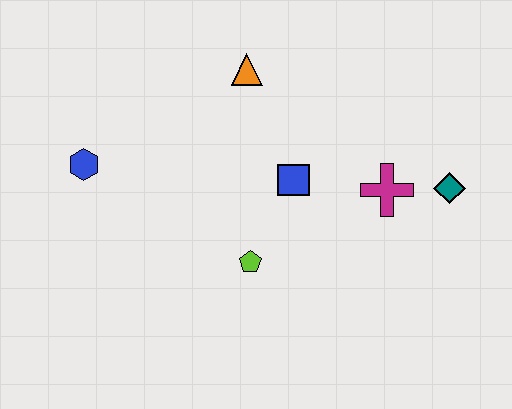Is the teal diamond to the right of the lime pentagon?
Yes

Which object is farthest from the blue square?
The blue hexagon is farthest from the blue square.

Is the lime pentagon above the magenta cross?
No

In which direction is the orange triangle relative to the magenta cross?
The orange triangle is to the left of the magenta cross.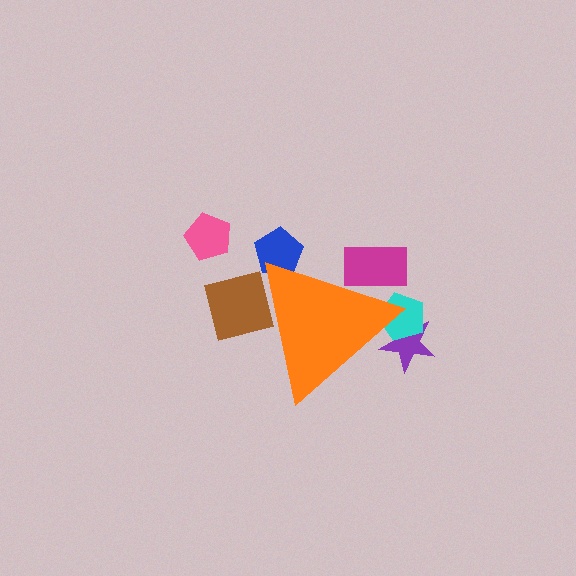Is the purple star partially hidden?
Yes, the purple star is partially hidden behind the orange triangle.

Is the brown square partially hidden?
Yes, the brown square is partially hidden behind the orange triangle.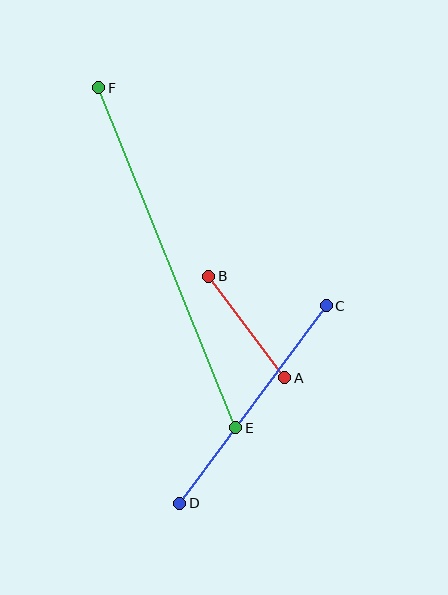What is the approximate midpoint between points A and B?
The midpoint is at approximately (247, 327) pixels.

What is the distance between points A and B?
The distance is approximately 127 pixels.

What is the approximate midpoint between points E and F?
The midpoint is at approximately (167, 258) pixels.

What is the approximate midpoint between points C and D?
The midpoint is at approximately (253, 404) pixels.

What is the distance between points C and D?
The distance is approximately 246 pixels.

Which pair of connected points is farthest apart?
Points E and F are farthest apart.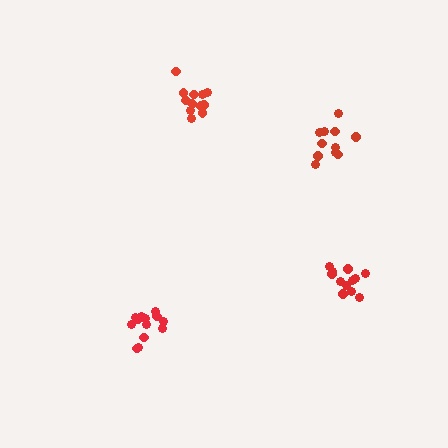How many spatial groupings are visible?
There are 4 spatial groupings.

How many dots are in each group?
Group 1: 12 dots, Group 2: 12 dots, Group 3: 12 dots, Group 4: 13 dots (49 total).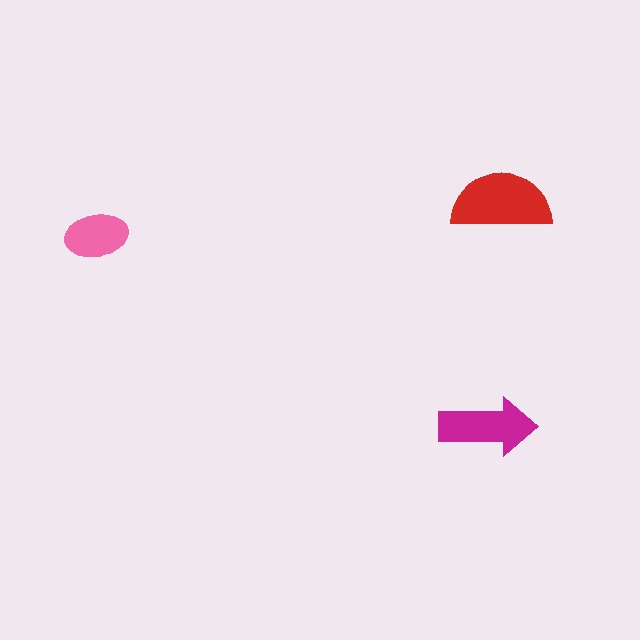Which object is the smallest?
The pink ellipse.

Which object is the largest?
The red semicircle.